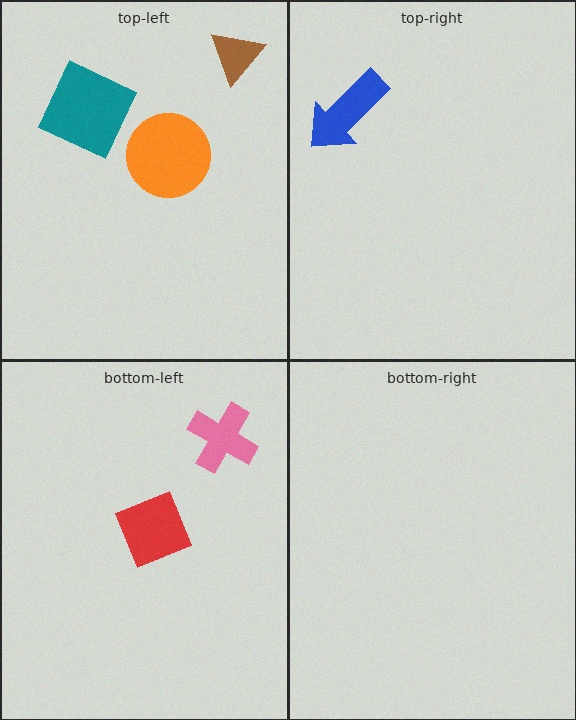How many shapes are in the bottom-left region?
2.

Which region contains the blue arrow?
The top-right region.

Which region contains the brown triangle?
The top-left region.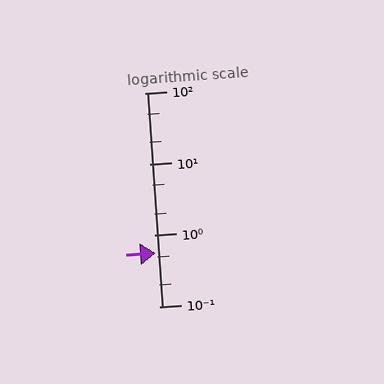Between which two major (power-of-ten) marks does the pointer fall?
The pointer is between 0.1 and 1.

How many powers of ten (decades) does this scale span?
The scale spans 3 decades, from 0.1 to 100.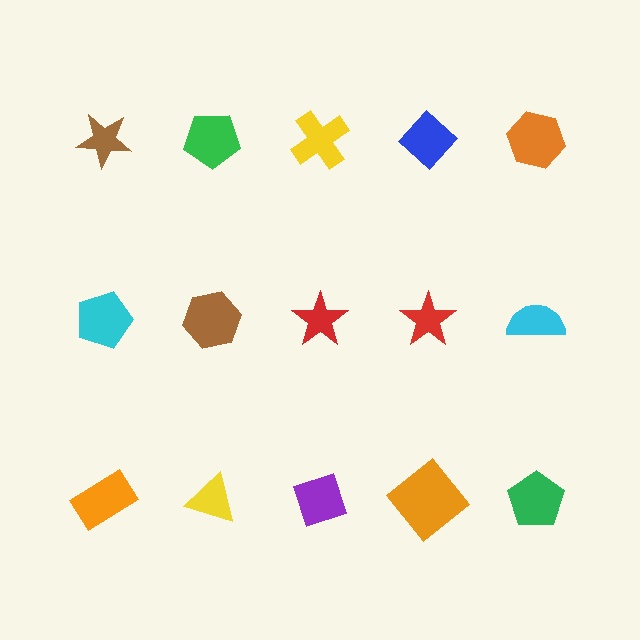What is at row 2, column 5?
A cyan semicircle.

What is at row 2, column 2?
A brown hexagon.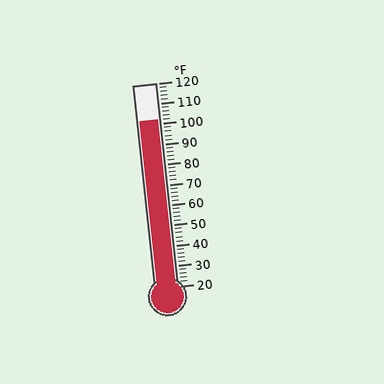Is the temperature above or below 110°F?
The temperature is below 110°F.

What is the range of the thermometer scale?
The thermometer scale ranges from 20°F to 120°F.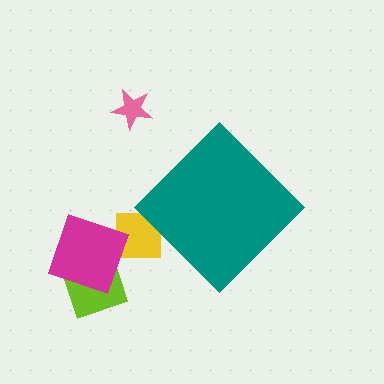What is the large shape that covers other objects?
A teal diamond.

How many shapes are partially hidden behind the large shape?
1 shape is partially hidden.